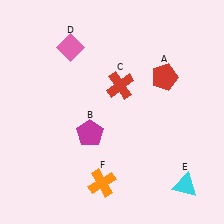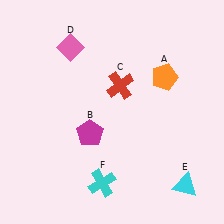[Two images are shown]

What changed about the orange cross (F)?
In Image 1, F is orange. In Image 2, it changed to cyan.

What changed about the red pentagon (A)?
In Image 1, A is red. In Image 2, it changed to orange.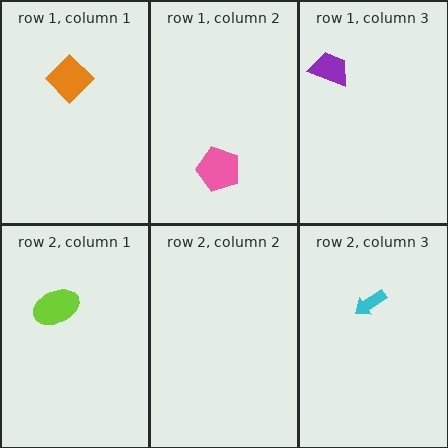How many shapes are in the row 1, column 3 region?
1.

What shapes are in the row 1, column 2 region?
The pink pentagon.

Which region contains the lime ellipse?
The row 2, column 1 region.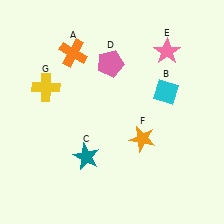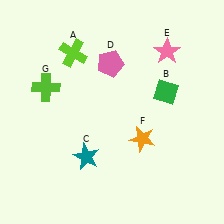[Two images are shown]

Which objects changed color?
A changed from orange to lime. B changed from cyan to green. G changed from yellow to lime.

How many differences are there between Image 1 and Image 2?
There are 3 differences between the two images.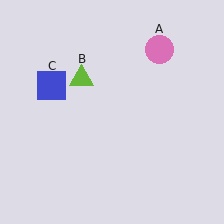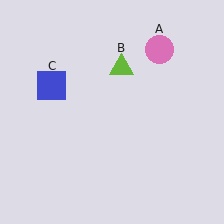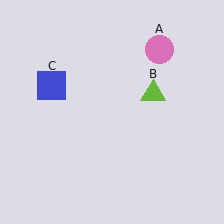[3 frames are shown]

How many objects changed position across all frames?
1 object changed position: lime triangle (object B).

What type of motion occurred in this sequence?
The lime triangle (object B) rotated clockwise around the center of the scene.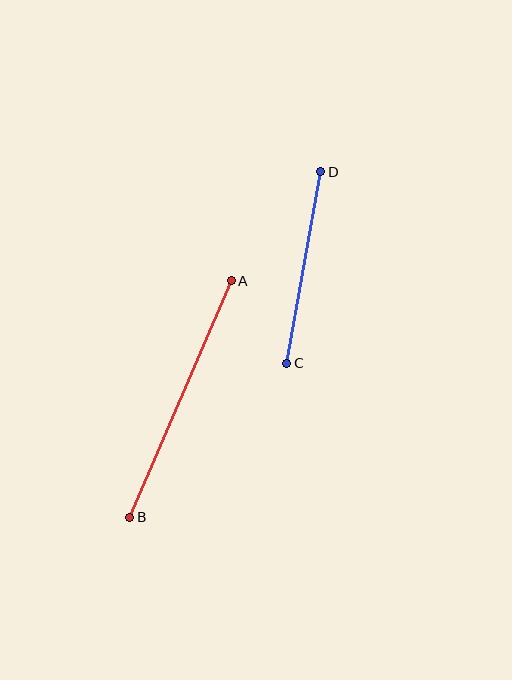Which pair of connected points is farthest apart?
Points A and B are farthest apart.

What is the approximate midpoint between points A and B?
The midpoint is at approximately (180, 399) pixels.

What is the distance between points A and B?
The distance is approximately 257 pixels.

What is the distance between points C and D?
The distance is approximately 194 pixels.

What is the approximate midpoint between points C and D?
The midpoint is at approximately (304, 267) pixels.